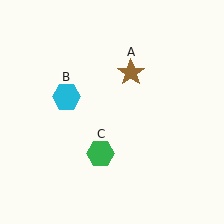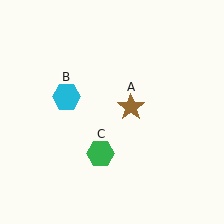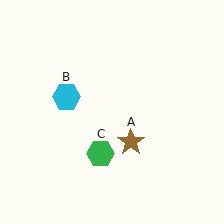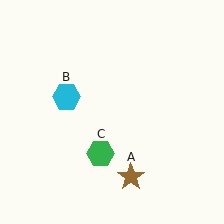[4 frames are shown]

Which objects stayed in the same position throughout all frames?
Cyan hexagon (object B) and green hexagon (object C) remained stationary.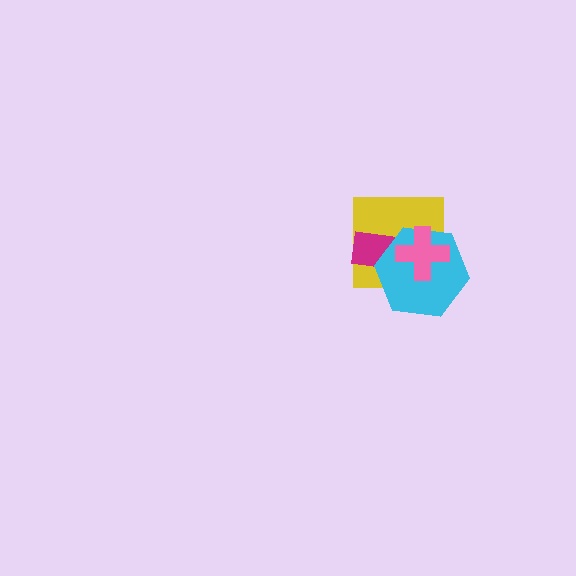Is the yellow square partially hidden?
Yes, it is partially covered by another shape.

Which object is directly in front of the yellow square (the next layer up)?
The magenta rectangle is directly in front of the yellow square.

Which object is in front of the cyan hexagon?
The pink cross is in front of the cyan hexagon.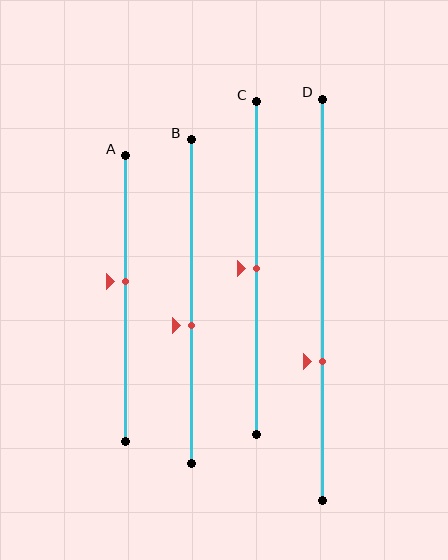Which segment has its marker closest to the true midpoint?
Segment C has its marker closest to the true midpoint.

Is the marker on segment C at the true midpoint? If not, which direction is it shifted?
Yes, the marker on segment C is at the true midpoint.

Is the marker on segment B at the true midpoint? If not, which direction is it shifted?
No, the marker on segment B is shifted downward by about 7% of the segment length.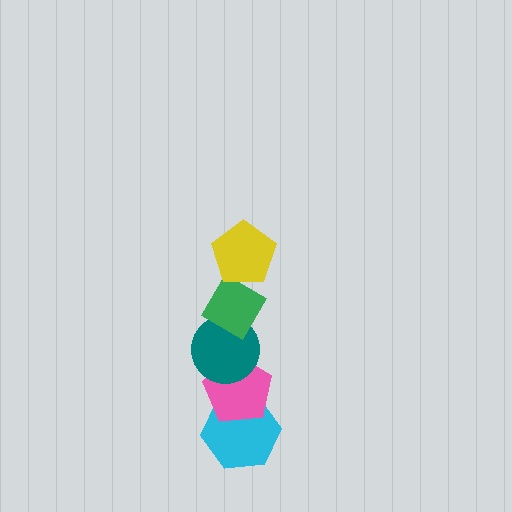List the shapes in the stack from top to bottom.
From top to bottom: the yellow pentagon, the green diamond, the teal circle, the pink pentagon, the cyan hexagon.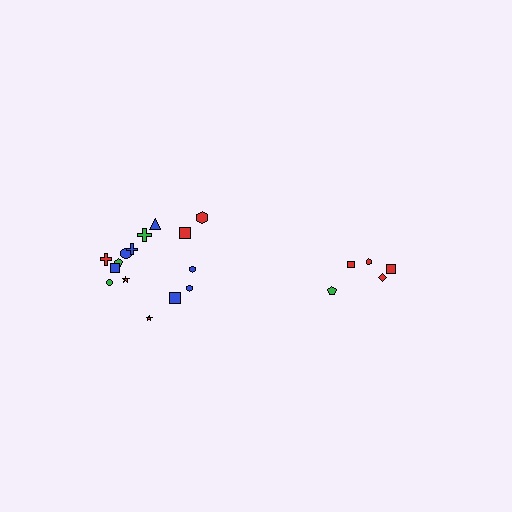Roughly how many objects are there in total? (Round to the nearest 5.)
Roughly 20 objects in total.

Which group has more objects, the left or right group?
The left group.